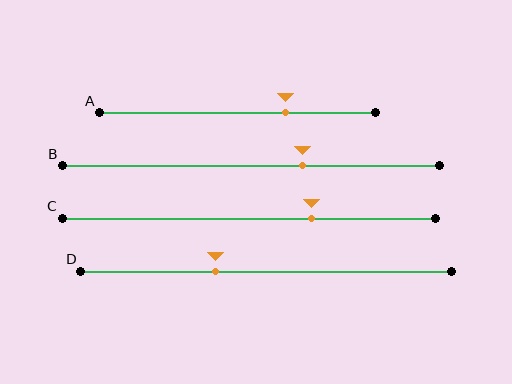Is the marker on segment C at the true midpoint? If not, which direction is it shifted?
No, the marker on segment C is shifted to the right by about 17% of the segment length.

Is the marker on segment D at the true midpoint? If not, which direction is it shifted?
No, the marker on segment D is shifted to the left by about 14% of the segment length.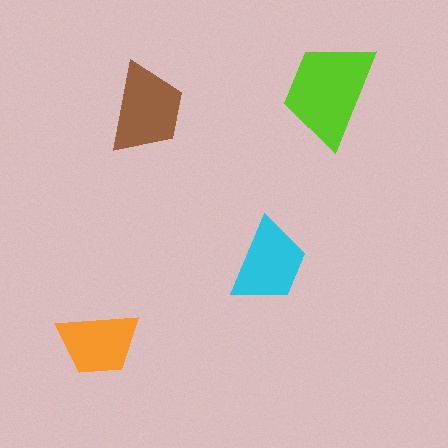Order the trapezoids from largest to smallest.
the lime one, the brown one, the cyan one, the orange one.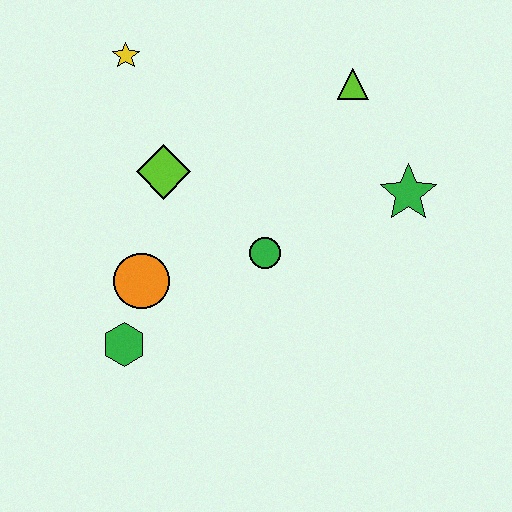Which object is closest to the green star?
The lime triangle is closest to the green star.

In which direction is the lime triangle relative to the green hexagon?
The lime triangle is above the green hexagon.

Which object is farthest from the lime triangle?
The green hexagon is farthest from the lime triangle.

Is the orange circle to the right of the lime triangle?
No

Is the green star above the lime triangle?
No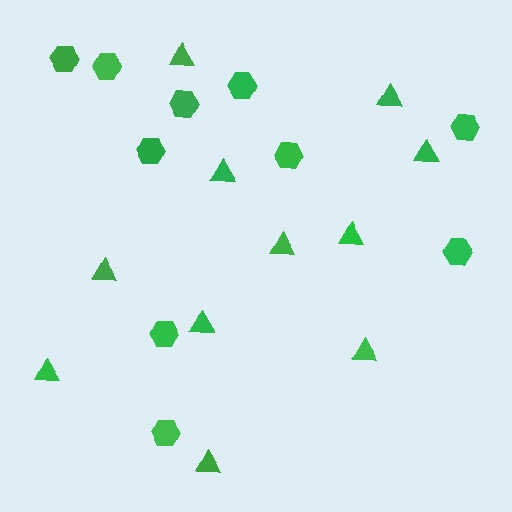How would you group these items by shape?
There are 2 groups: one group of hexagons (10) and one group of triangles (11).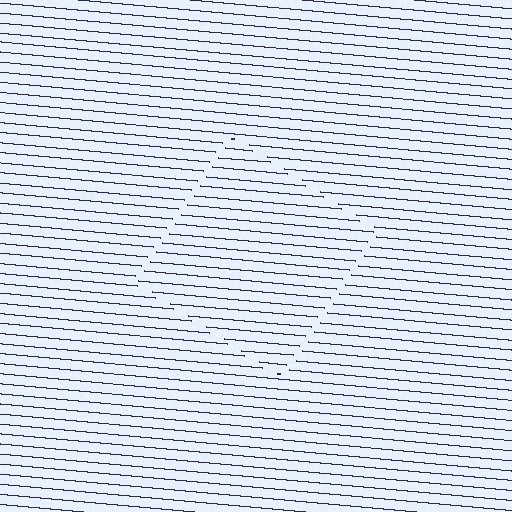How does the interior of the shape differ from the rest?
The interior of the shape contains the same grating, shifted by half a period — the contour is defined by the phase discontinuity where line-ends from the inner and outer gratings abut.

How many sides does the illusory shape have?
4 sides — the line-ends trace a square.